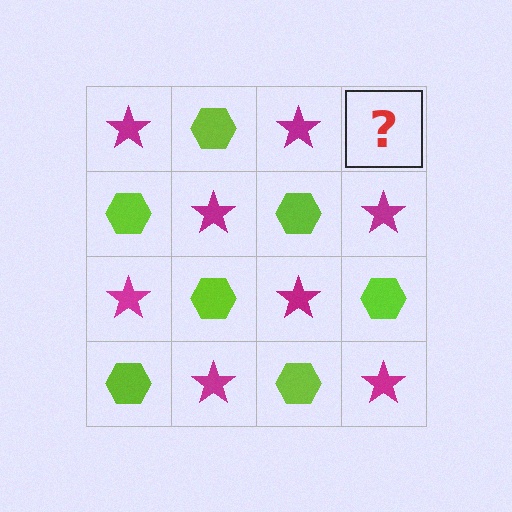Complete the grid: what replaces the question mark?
The question mark should be replaced with a lime hexagon.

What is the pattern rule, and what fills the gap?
The rule is that it alternates magenta star and lime hexagon in a checkerboard pattern. The gap should be filled with a lime hexagon.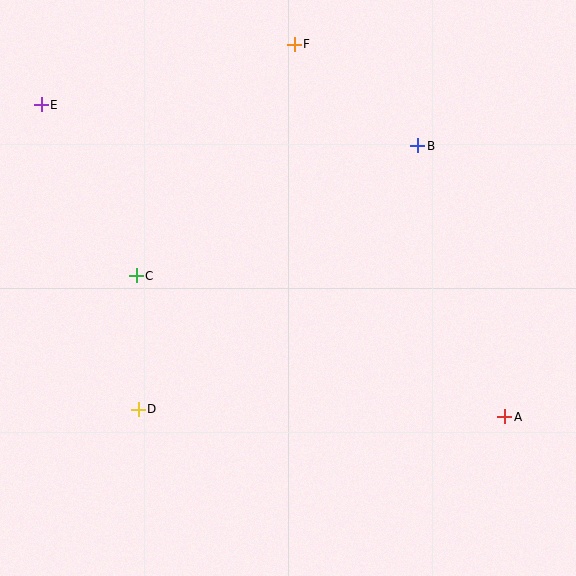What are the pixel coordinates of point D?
Point D is at (138, 409).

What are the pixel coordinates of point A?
Point A is at (505, 417).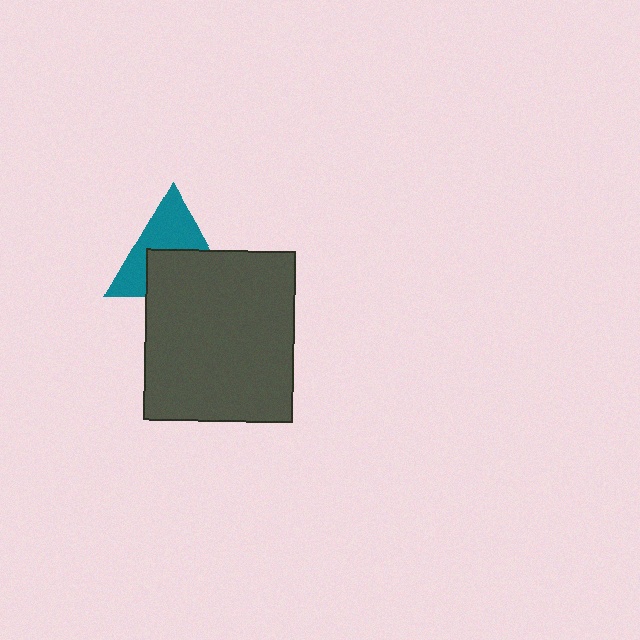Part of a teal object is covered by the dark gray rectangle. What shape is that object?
It is a triangle.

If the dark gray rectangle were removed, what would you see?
You would see the complete teal triangle.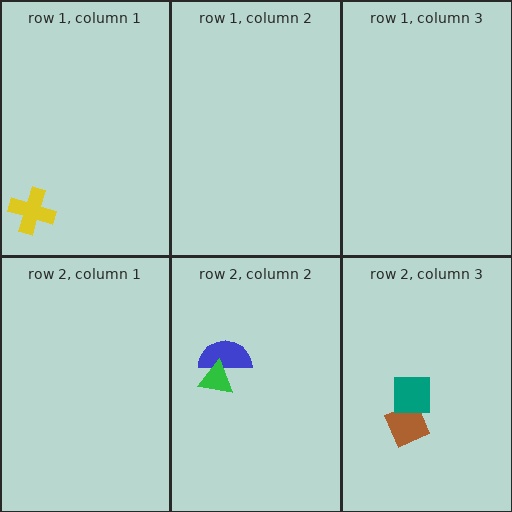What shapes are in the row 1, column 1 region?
The yellow cross.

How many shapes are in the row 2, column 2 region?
2.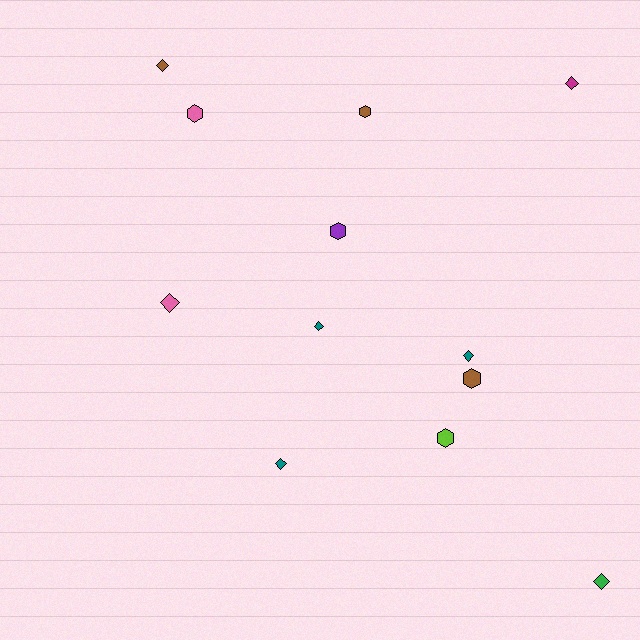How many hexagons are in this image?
There are 5 hexagons.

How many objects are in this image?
There are 12 objects.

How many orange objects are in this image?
There are no orange objects.